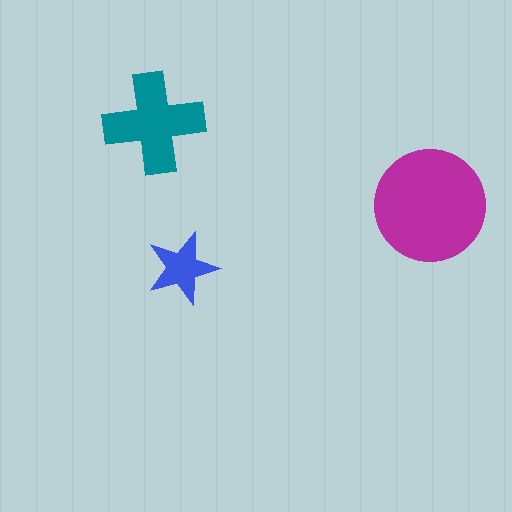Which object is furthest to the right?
The magenta circle is rightmost.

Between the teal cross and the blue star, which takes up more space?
The teal cross.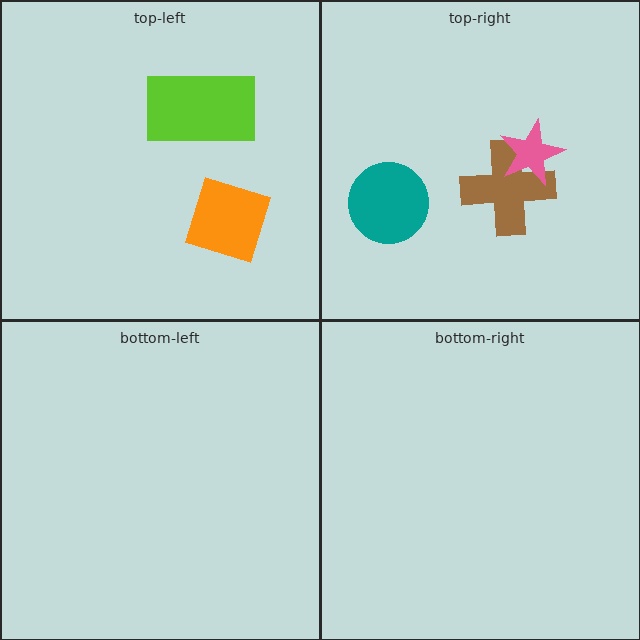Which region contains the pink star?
The top-right region.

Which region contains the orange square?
The top-left region.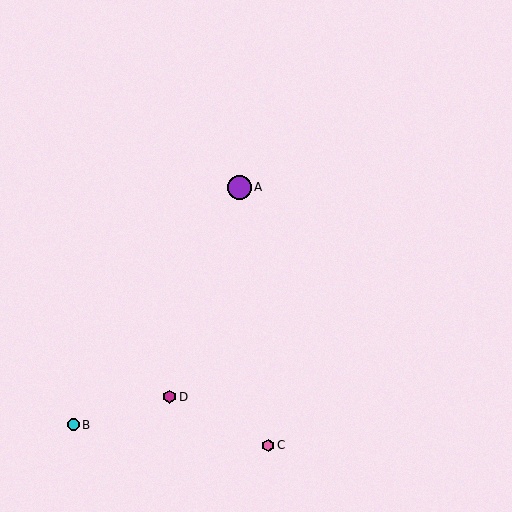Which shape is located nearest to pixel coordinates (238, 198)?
The purple circle (labeled A) at (239, 187) is nearest to that location.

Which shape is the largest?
The purple circle (labeled A) is the largest.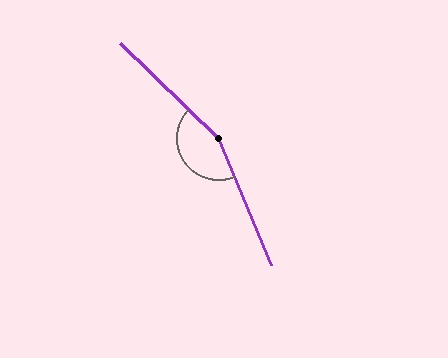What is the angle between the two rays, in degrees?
Approximately 157 degrees.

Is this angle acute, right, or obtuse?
It is obtuse.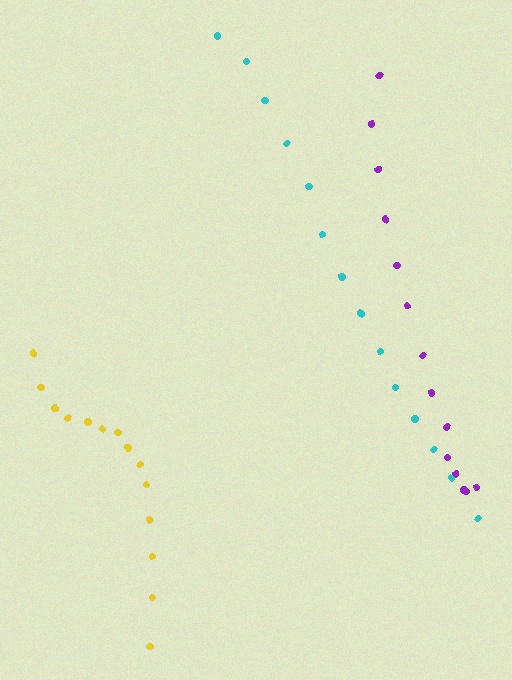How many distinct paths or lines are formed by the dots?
There are 3 distinct paths.